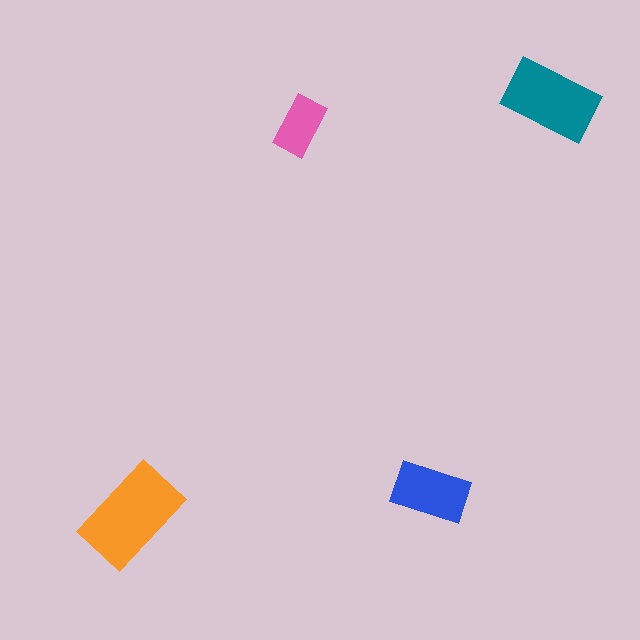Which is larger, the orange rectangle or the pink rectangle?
The orange one.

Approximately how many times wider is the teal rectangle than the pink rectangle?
About 1.5 times wider.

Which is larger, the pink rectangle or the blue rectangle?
The blue one.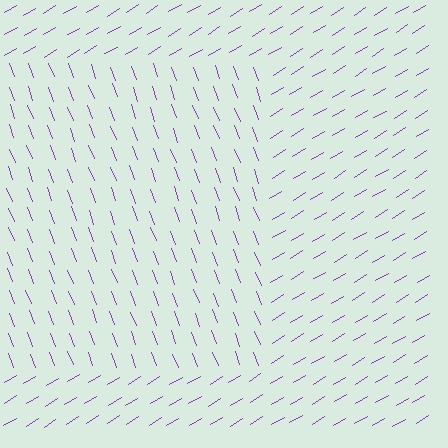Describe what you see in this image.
The image is filled with small purple line segments. A rectangle region in the image has lines oriented differently from the surrounding lines, creating a visible texture boundary.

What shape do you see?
I see a rectangle.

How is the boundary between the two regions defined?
The boundary is defined purely by a change in line orientation (approximately 79 degrees difference). All lines are the same color and thickness.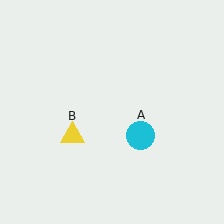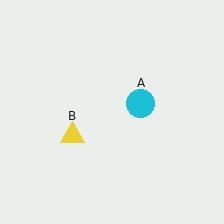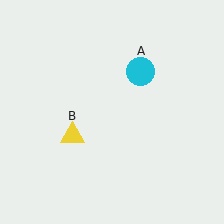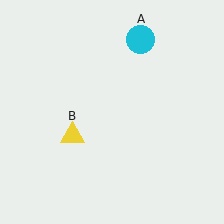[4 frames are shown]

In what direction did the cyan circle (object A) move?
The cyan circle (object A) moved up.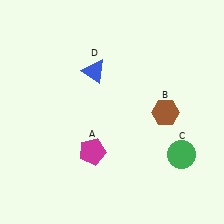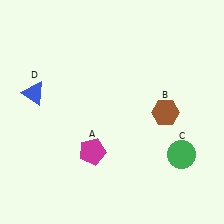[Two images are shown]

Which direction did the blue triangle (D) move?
The blue triangle (D) moved left.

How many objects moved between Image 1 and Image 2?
1 object moved between the two images.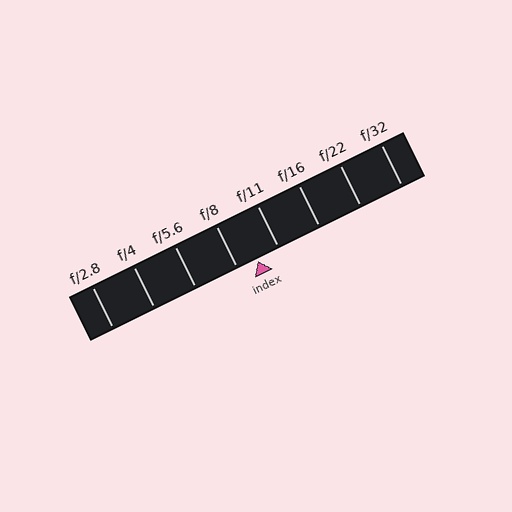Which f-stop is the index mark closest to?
The index mark is closest to f/8.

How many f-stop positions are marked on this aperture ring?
There are 8 f-stop positions marked.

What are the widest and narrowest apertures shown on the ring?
The widest aperture shown is f/2.8 and the narrowest is f/32.